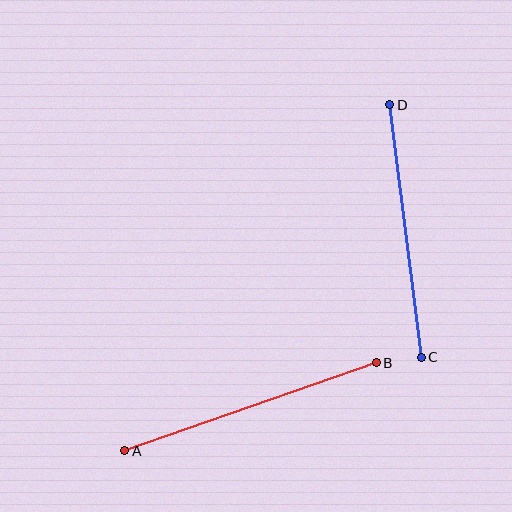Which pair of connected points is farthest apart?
Points A and B are farthest apart.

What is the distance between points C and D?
The distance is approximately 255 pixels.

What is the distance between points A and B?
The distance is approximately 267 pixels.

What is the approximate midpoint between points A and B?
The midpoint is at approximately (250, 407) pixels.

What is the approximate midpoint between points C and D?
The midpoint is at approximately (406, 231) pixels.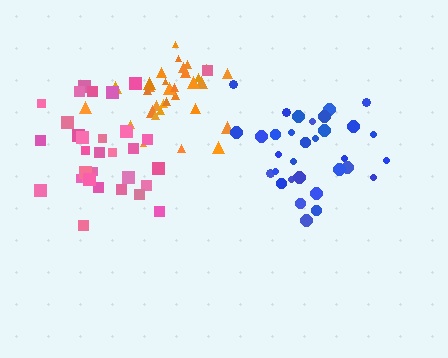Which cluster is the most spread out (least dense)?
Pink.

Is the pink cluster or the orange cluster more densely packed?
Orange.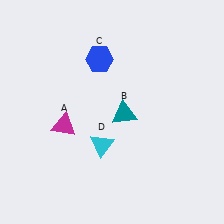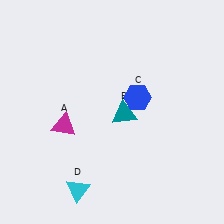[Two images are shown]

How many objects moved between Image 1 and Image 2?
2 objects moved between the two images.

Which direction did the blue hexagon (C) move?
The blue hexagon (C) moved down.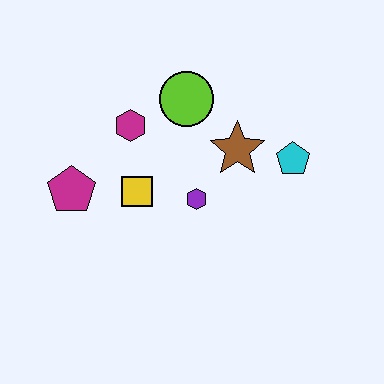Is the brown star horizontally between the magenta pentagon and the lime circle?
No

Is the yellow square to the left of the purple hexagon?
Yes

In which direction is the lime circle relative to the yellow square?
The lime circle is above the yellow square.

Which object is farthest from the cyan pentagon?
The magenta pentagon is farthest from the cyan pentagon.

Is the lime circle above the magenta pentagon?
Yes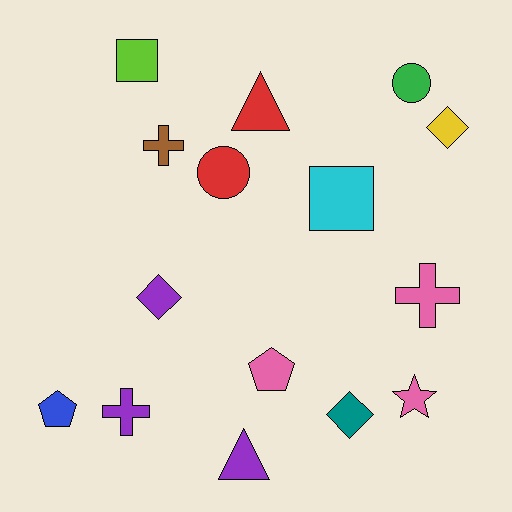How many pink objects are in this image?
There are 3 pink objects.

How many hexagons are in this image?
There are no hexagons.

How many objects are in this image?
There are 15 objects.